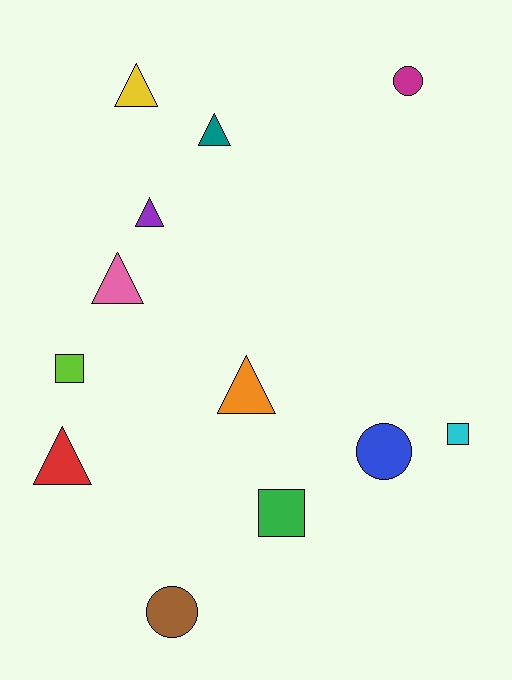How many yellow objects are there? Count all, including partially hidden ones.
There is 1 yellow object.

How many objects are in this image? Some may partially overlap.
There are 12 objects.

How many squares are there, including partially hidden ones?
There are 3 squares.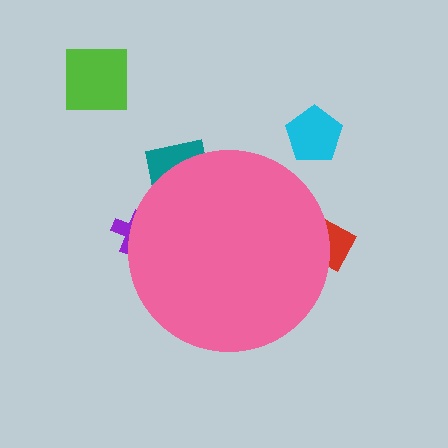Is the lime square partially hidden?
No, the lime square is fully visible.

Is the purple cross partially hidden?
Yes, the purple cross is partially hidden behind the pink circle.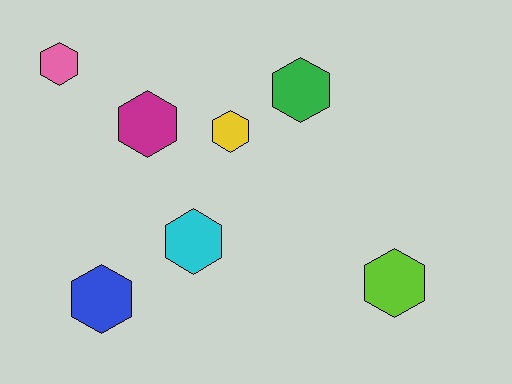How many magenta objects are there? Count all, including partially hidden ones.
There is 1 magenta object.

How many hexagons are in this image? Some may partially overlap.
There are 7 hexagons.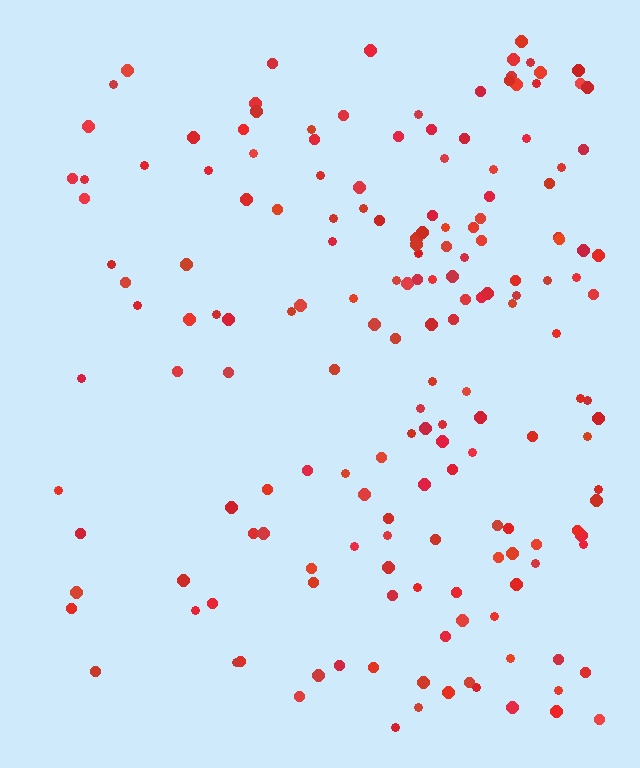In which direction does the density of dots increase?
From left to right, with the right side densest.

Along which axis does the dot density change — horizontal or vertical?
Horizontal.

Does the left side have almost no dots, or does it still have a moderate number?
Still a moderate number, just noticeably fewer than the right.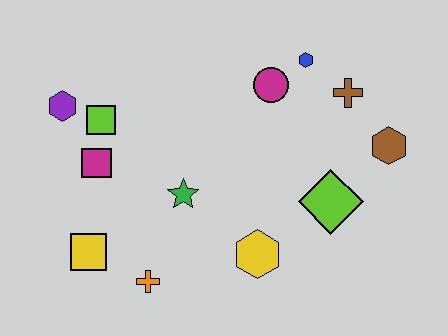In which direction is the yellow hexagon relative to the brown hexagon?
The yellow hexagon is to the left of the brown hexagon.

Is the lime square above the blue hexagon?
No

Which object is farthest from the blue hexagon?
The yellow square is farthest from the blue hexagon.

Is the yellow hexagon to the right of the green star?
Yes